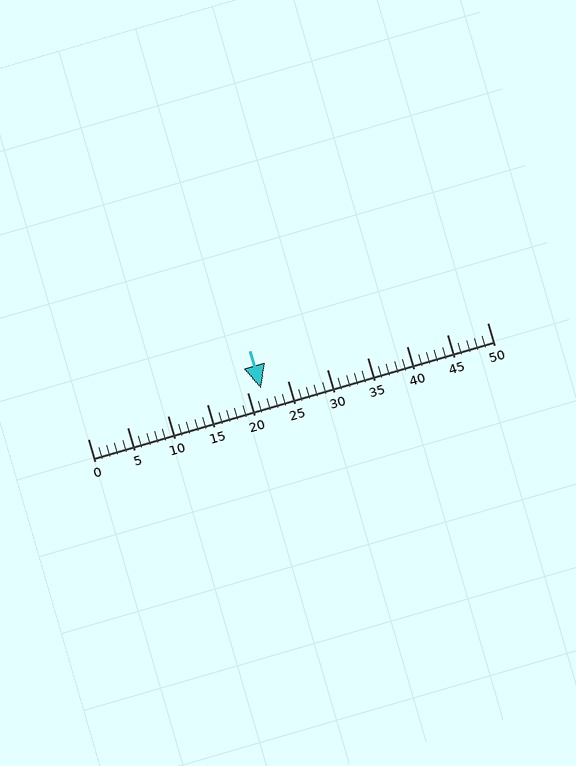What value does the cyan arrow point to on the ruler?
The cyan arrow points to approximately 22.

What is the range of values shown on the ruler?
The ruler shows values from 0 to 50.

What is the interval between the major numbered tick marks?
The major tick marks are spaced 5 units apart.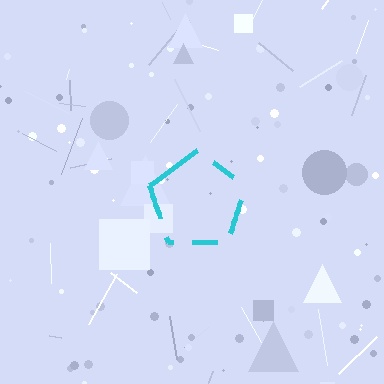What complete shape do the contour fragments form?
The contour fragments form a pentagon.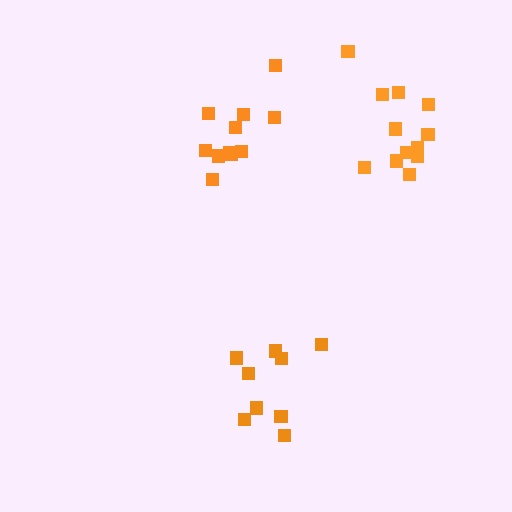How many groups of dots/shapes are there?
There are 3 groups.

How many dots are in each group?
Group 1: 11 dots, Group 2: 9 dots, Group 3: 12 dots (32 total).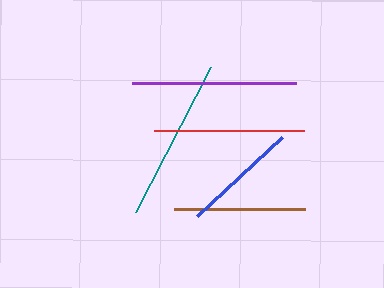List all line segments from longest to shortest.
From longest to shortest: purple, teal, red, brown, blue.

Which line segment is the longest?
The purple line is the longest at approximately 163 pixels.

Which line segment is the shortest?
The blue line is the shortest at approximately 116 pixels.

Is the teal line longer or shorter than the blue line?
The teal line is longer than the blue line.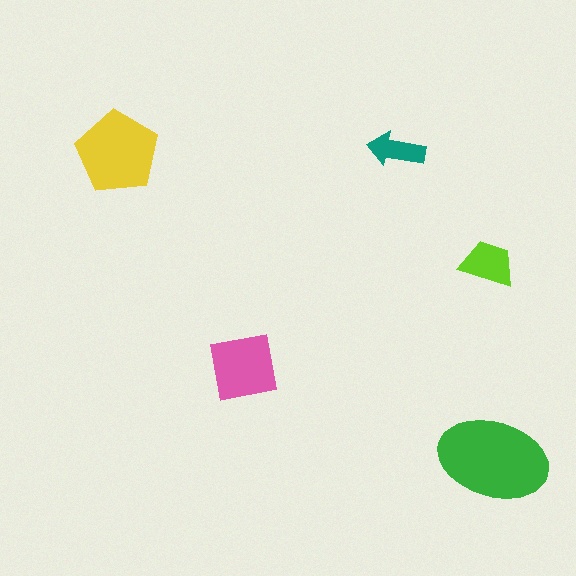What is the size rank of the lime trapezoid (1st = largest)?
4th.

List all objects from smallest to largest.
The teal arrow, the lime trapezoid, the pink square, the yellow pentagon, the green ellipse.